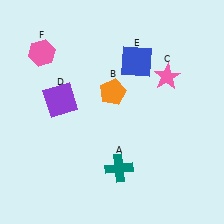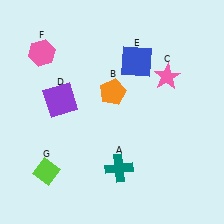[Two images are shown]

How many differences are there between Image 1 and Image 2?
There is 1 difference between the two images.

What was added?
A lime diamond (G) was added in Image 2.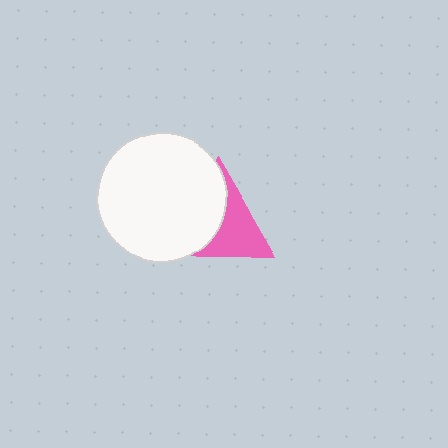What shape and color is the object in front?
The object in front is a white circle.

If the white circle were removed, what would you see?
You would see the complete pink triangle.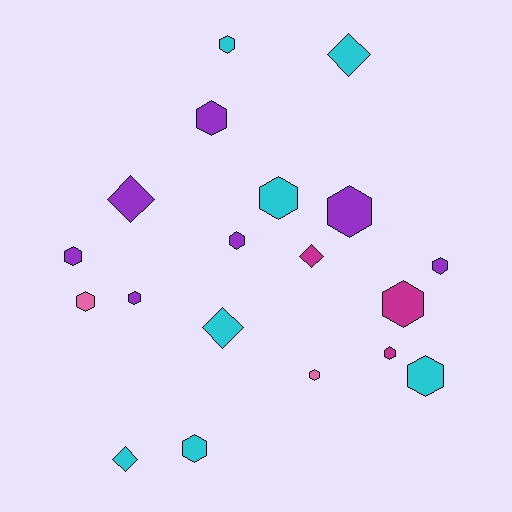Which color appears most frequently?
Purple, with 7 objects.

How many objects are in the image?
There are 19 objects.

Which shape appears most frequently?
Hexagon, with 14 objects.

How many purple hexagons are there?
There are 6 purple hexagons.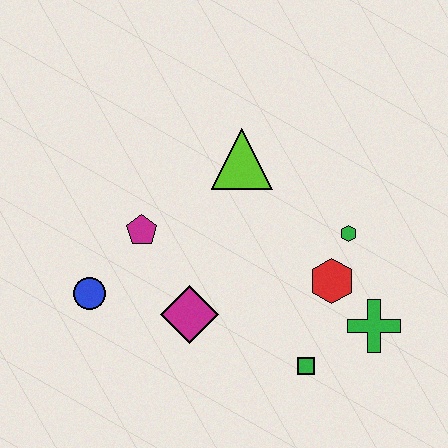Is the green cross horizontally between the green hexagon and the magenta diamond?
No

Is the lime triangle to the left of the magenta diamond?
No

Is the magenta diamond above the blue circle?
No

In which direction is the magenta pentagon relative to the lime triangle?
The magenta pentagon is to the left of the lime triangle.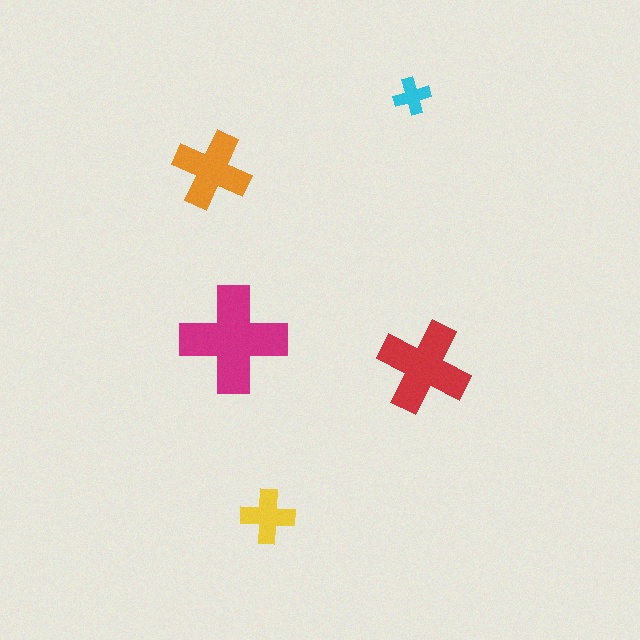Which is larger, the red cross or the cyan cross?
The red one.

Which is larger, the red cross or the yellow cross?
The red one.